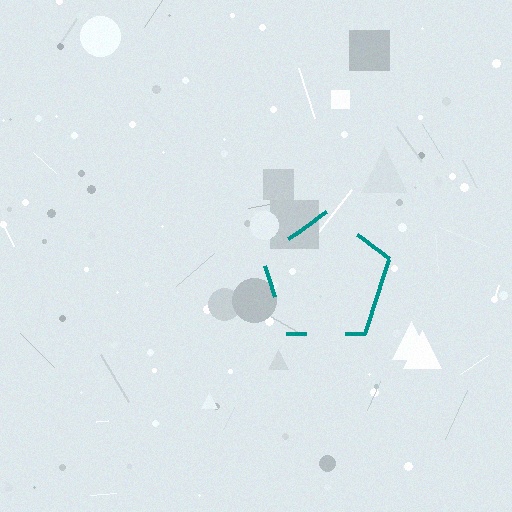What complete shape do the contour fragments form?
The contour fragments form a pentagon.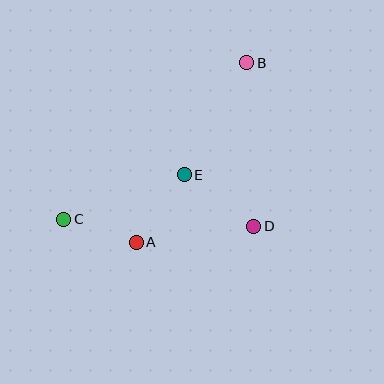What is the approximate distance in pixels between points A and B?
The distance between A and B is approximately 211 pixels.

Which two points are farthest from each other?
Points B and C are farthest from each other.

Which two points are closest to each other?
Points A and C are closest to each other.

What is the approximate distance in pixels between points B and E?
The distance between B and E is approximately 128 pixels.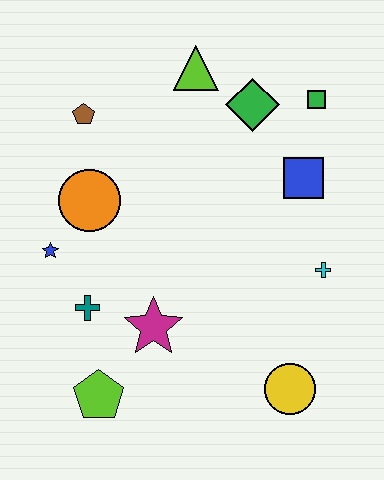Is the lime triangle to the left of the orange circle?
No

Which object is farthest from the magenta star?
The green square is farthest from the magenta star.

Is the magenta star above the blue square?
No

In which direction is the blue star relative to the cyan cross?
The blue star is to the left of the cyan cross.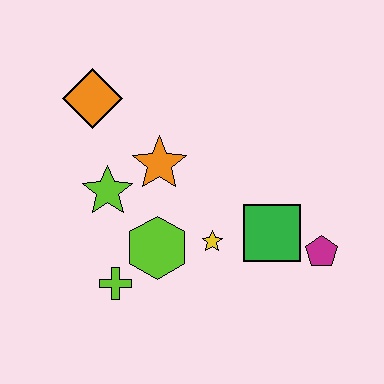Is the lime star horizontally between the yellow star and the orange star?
No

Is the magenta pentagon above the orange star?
No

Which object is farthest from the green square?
The orange diamond is farthest from the green square.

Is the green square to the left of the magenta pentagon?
Yes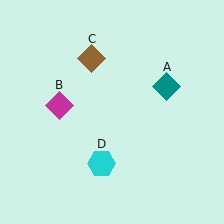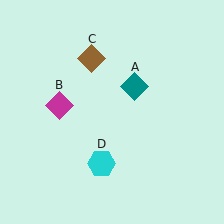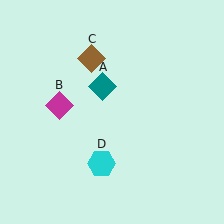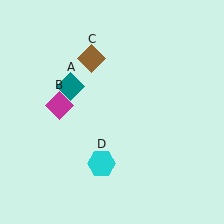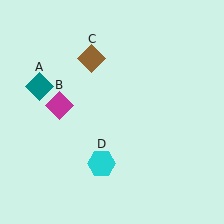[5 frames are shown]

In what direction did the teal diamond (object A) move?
The teal diamond (object A) moved left.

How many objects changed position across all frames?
1 object changed position: teal diamond (object A).